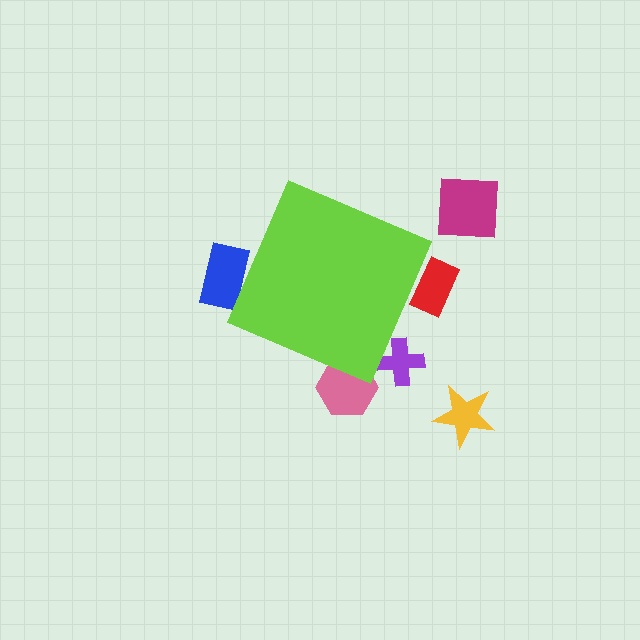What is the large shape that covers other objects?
A lime diamond.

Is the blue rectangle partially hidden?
Yes, the blue rectangle is partially hidden behind the lime diamond.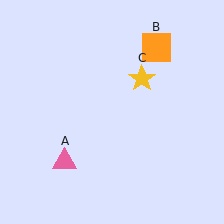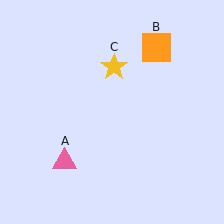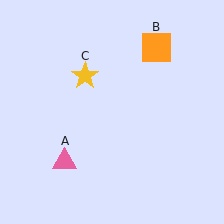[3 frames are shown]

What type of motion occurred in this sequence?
The yellow star (object C) rotated counterclockwise around the center of the scene.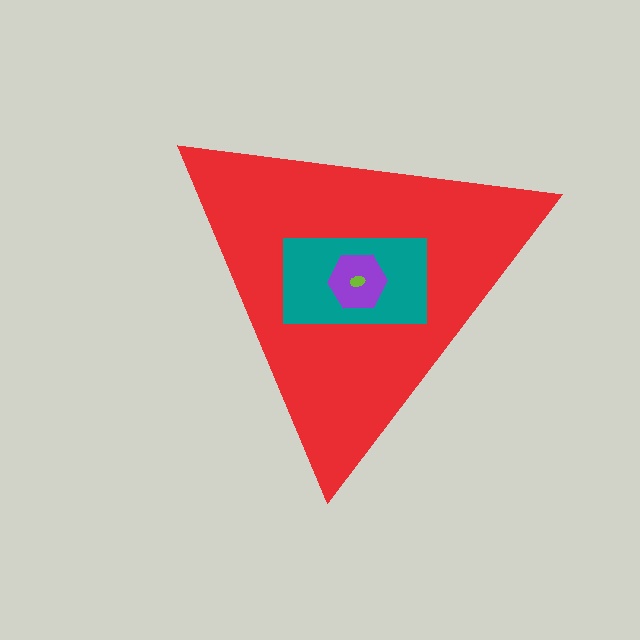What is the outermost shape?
The red triangle.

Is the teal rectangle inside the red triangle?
Yes.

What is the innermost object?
The lime ellipse.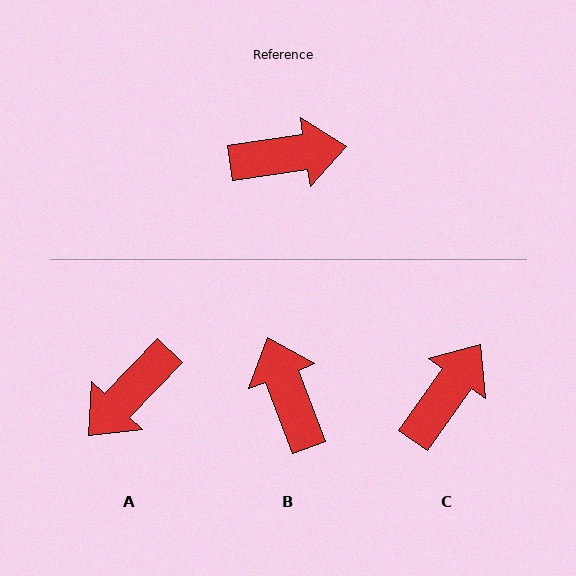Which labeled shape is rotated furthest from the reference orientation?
A, about 142 degrees away.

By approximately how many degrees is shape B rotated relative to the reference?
Approximately 102 degrees counter-clockwise.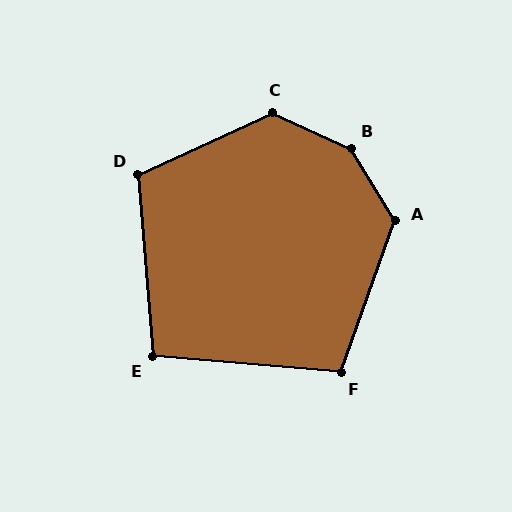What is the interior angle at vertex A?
Approximately 129 degrees (obtuse).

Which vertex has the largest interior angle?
B, at approximately 145 degrees.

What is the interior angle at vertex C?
Approximately 131 degrees (obtuse).